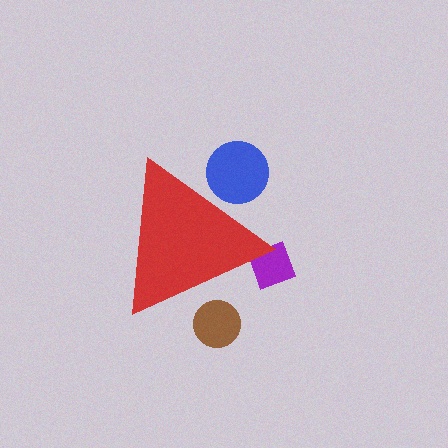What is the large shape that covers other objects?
A red triangle.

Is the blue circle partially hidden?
Yes, the blue circle is partially hidden behind the red triangle.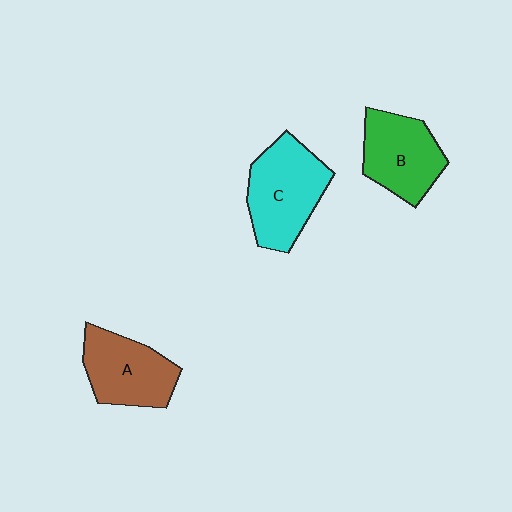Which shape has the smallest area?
Shape A (brown).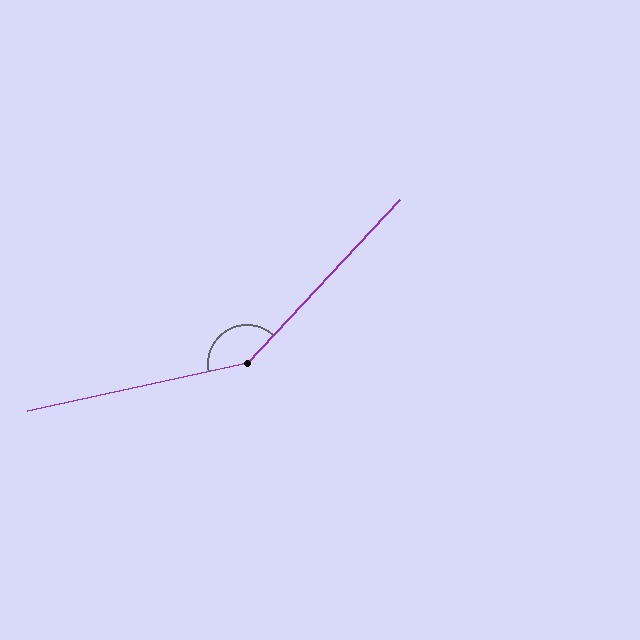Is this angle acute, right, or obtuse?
It is obtuse.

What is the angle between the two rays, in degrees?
Approximately 145 degrees.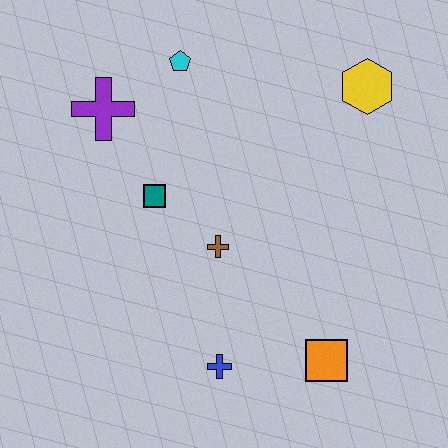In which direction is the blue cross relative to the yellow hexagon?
The blue cross is below the yellow hexagon.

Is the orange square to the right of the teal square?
Yes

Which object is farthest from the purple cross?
The orange square is farthest from the purple cross.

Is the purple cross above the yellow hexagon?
No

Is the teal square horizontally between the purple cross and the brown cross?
Yes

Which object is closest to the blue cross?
The orange square is closest to the blue cross.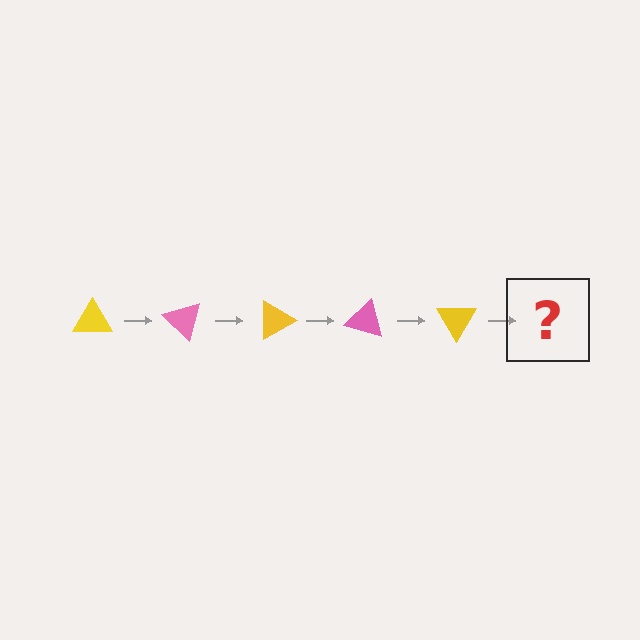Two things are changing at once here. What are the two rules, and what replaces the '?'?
The two rules are that it rotates 45 degrees each step and the color cycles through yellow and pink. The '?' should be a pink triangle, rotated 225 degrees from the start.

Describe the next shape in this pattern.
It should be a pink triangle, rotated 225 degrees from the start.